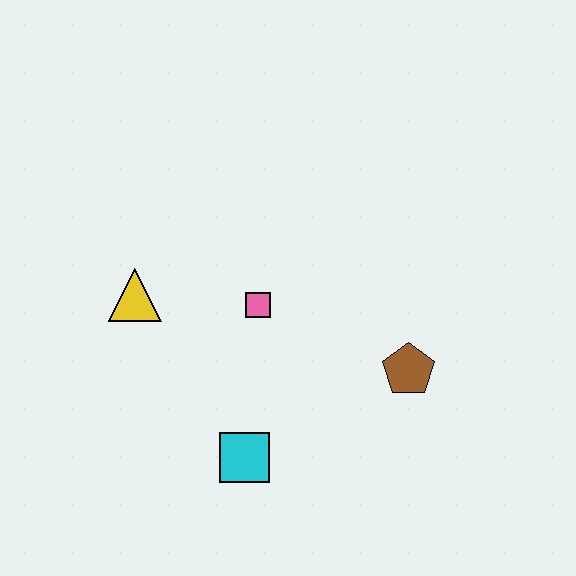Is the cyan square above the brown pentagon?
No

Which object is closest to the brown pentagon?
The pink square is closest to the brown pentagon.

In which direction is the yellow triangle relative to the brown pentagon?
The yellow triangle is to the left of the brown pentagon.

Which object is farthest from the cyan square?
The yellow triangle is farthest from the cyan square.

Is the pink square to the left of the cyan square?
No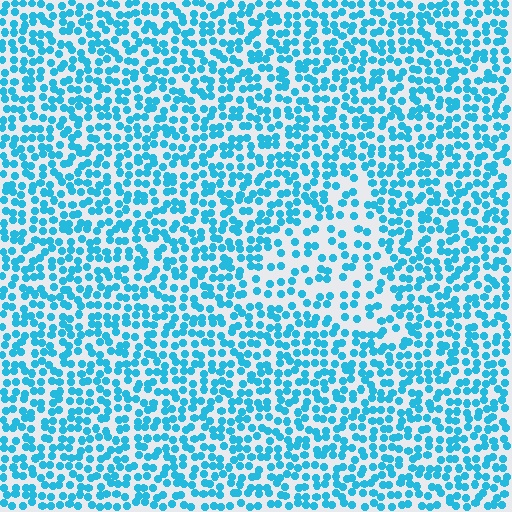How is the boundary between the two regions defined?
The boundary is defined by a change in element density (approximately 1.7x ratio). All elements are the same color, size, and shape.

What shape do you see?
I see a triangle.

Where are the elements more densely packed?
The elements are more densely packed outside the triangle boundary.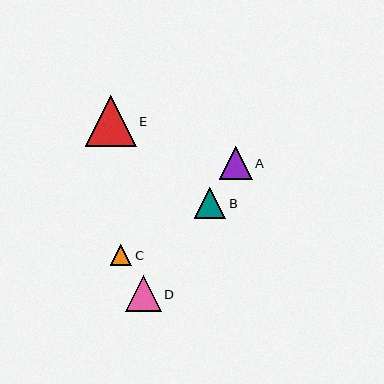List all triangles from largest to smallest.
From largest to smallest: E, D, A, B, C.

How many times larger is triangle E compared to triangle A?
Triangle E is approximately 1.5 times the size of triangle A.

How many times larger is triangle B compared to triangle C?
Triangle B is approximately 1.5 times the size of triangle C.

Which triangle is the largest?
Triangle E is the largest with a size of approximately 51 pixels.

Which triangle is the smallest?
Triangle C is the smallest with a size of approximately 21 pixels.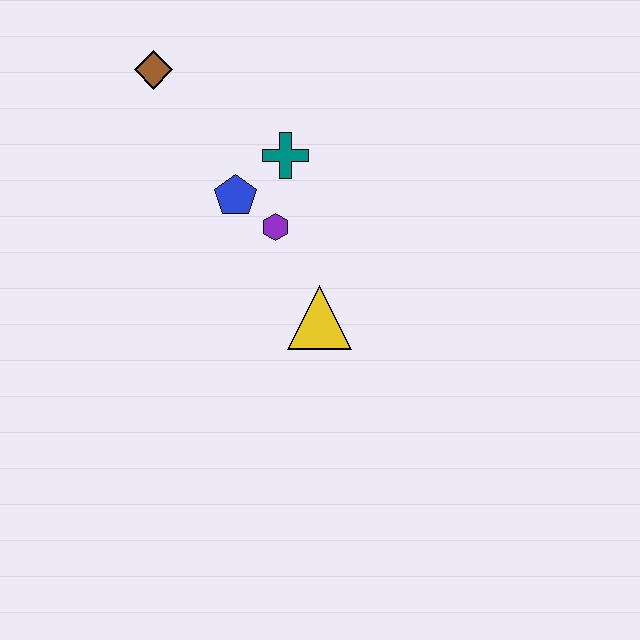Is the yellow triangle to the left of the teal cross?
No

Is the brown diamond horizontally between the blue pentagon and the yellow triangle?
No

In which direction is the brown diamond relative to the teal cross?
The brown diamond is to the left of the teal cross.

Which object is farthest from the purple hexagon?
The brown diamond is farthest from the purple hexagon.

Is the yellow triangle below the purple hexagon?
Yes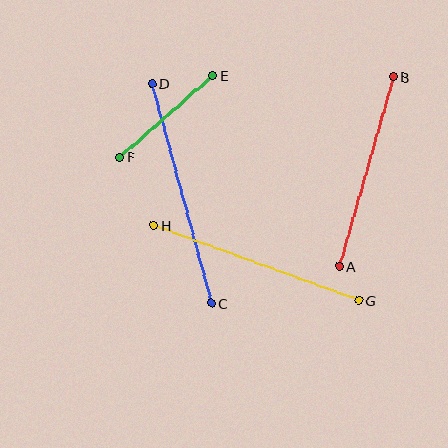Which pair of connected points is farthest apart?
Points C and D are farthest apart.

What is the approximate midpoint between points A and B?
The midpoint is at approximately (366, 172) pixels.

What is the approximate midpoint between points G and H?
The midpoint is at approximately (256, 263) pixels.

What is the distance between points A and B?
The distance is approximately 198 pixels.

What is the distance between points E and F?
The distance is approximately 124 pixels.